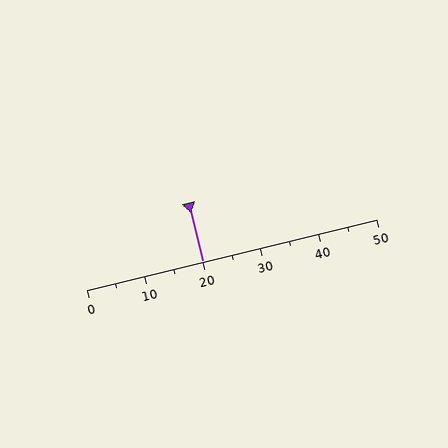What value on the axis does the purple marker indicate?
The marker indicates approximately 20.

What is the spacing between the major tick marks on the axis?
The major ticks are spaced 10 apart.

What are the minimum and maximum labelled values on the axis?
The axis runs from 0 to 50.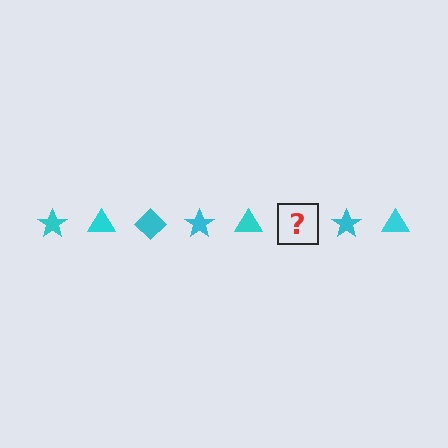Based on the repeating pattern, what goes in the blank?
The blank should be a cyan diamond.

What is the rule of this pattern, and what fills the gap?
The rule is that the pattern cycles through star, triangle, diamond shapes in cyan. The gap should be filled with a cyan diamond.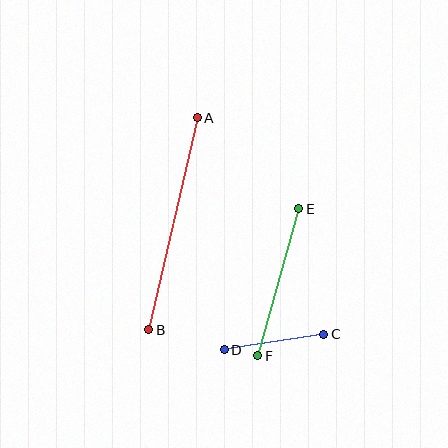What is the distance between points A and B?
The distance is approximately 217 pixels.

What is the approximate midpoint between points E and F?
The midpoint is at approximately (278, 282) pixels.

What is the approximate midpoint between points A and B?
The midpoint is at approximately (173, 224) pixels.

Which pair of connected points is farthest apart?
Points A and B are farthest apart.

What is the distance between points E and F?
The distance is approximately 152 pixels.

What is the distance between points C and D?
The distance is approximately 101 pixels.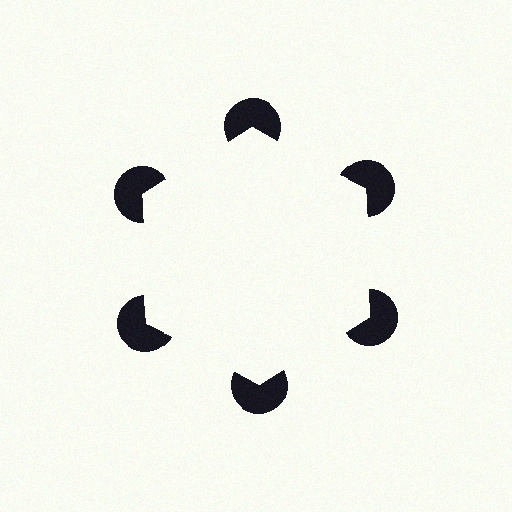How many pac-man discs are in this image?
There are 6 — one at each vertex of the illusory hexagon.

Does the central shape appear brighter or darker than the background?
It typically appears slightly brighter than the background, even though no actual brightness change is drawn.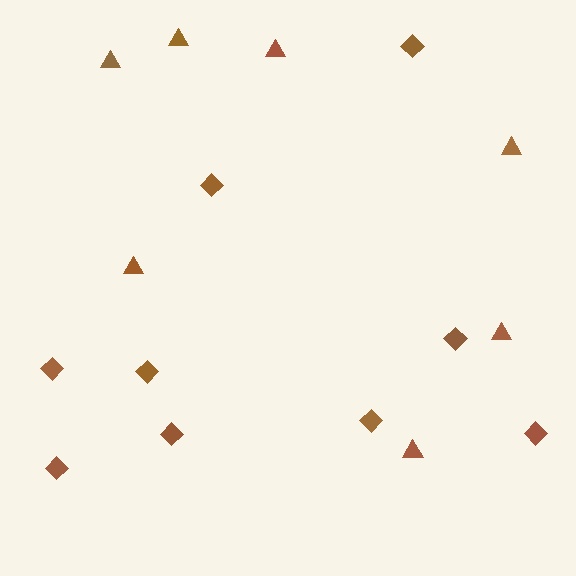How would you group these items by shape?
There are 2 groups: one group of diamonds (9) and one group of triangles (7).